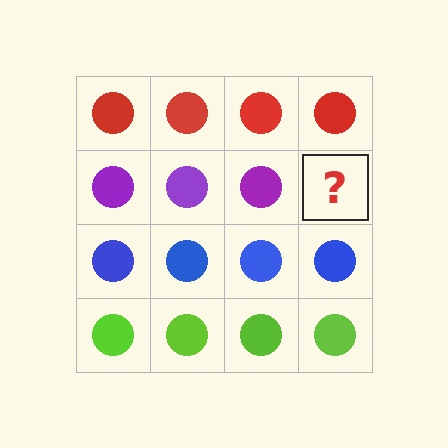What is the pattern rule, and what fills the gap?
The rule is that each row has a consistent color. The gap should be filled with a purple circle.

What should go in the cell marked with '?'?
The missing cell should contain a purple circle.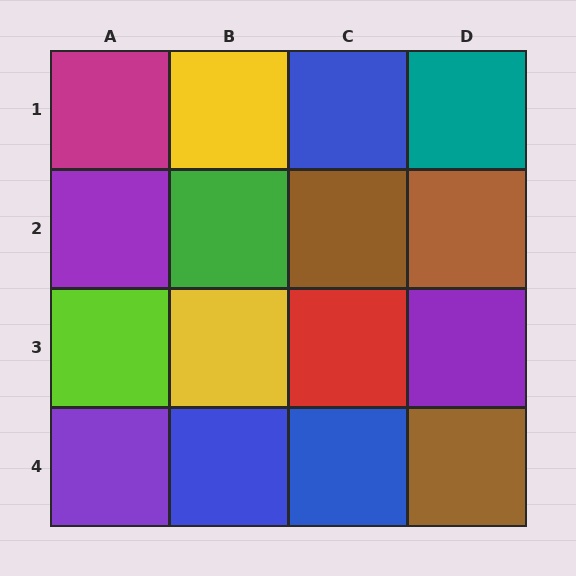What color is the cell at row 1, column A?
Magenta.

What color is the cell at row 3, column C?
Red.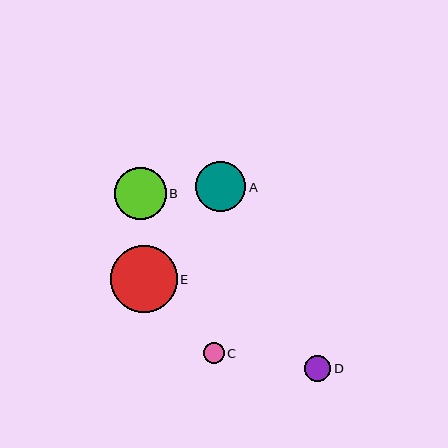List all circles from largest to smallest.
From largest to smallest: E, B, A, D, C.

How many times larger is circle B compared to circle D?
Circle B is approximately 2.0 times the size of circle D.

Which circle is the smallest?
Circle C is the smallest with a size of approximately 21 pixels.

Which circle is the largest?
Circle E is the largest with a size of approximately 67 pixels.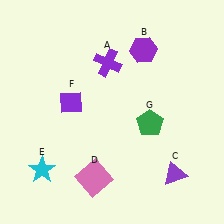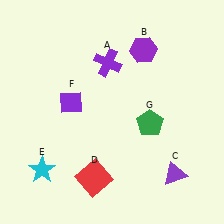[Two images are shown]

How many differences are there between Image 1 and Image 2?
There is 1 difference between the two images.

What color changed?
The square (D) changed from pink in Image 1 to red in Image 2.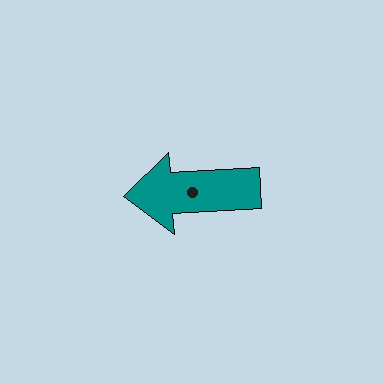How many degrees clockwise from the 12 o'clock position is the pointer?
Approximately 266 degrees.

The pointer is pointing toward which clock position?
Roughly 9 o'clock.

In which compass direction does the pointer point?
West.